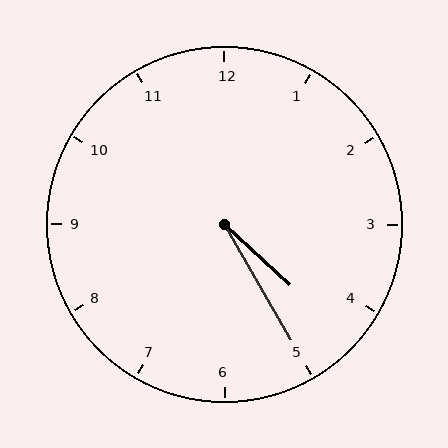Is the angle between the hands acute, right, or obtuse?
It is acute.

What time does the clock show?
4:25.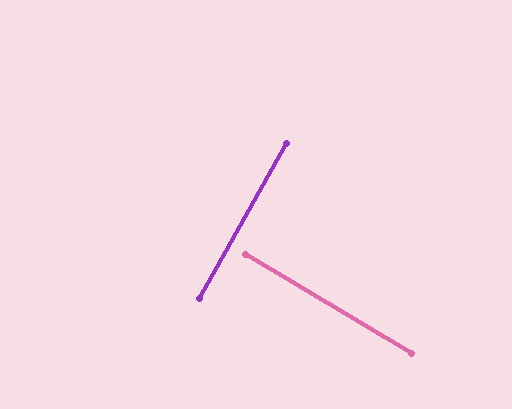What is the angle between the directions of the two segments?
Approximately 89 degrees.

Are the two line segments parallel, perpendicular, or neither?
Perpendicular — they meet at approximately 89°.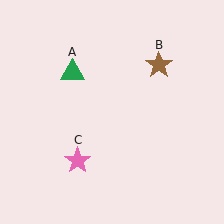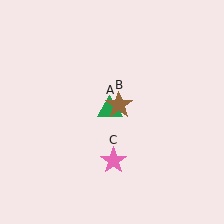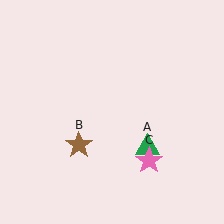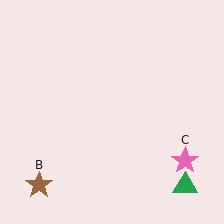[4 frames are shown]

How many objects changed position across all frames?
3 objects changed position: green triangle (object A), brown star (object B), pink star (object C).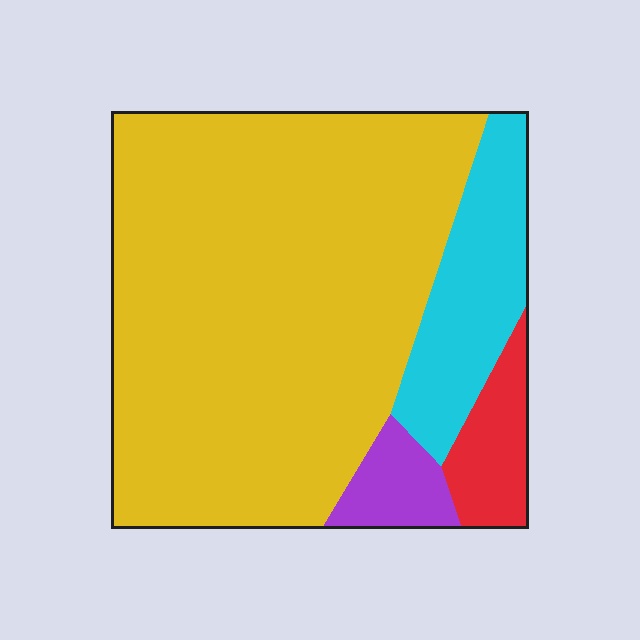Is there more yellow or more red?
Yellow.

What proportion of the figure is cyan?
Cyan covers roughly 15% of the figure.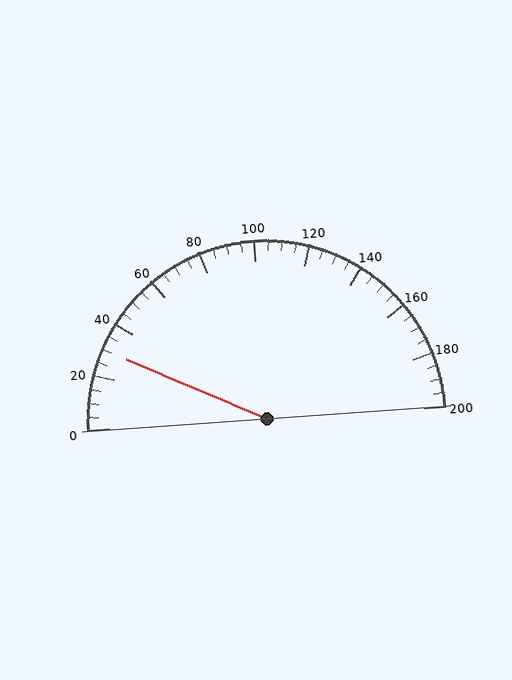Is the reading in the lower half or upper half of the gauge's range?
The reading is in the lower half of the range (0 to 200).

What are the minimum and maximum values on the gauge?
The gauge ranges from 0 to 200.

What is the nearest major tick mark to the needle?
The nearest major tick mark is 40.